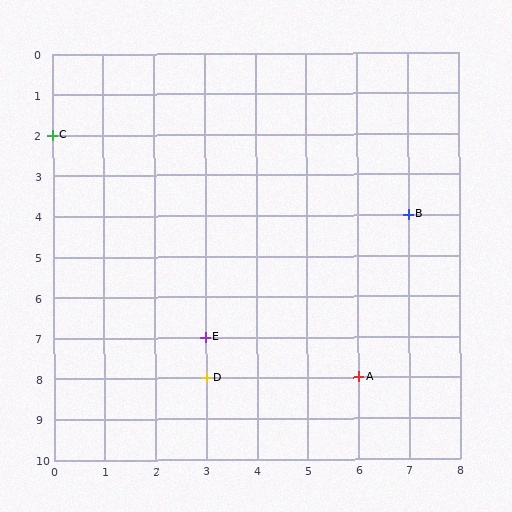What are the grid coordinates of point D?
Point D is at grid coordinates (3, 8).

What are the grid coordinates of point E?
Point E is at grid coordinates (3, 7).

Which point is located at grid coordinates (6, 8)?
Point A is at (6, 8).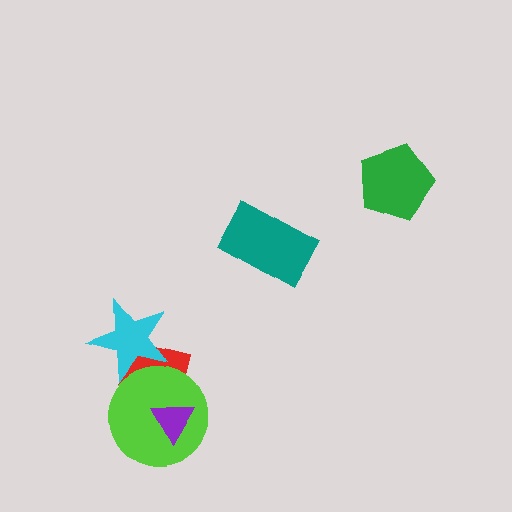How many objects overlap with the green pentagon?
0 objects overlap with the green pentagon.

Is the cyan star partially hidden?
No, no other shape covers it.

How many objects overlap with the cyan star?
2 objects overlap with the cyan star.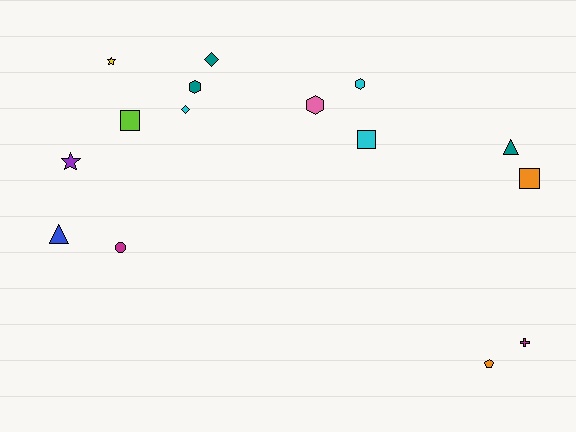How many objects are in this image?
There are 15 objects.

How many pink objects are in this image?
There is 1 pink object.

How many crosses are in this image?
There is 1 cross.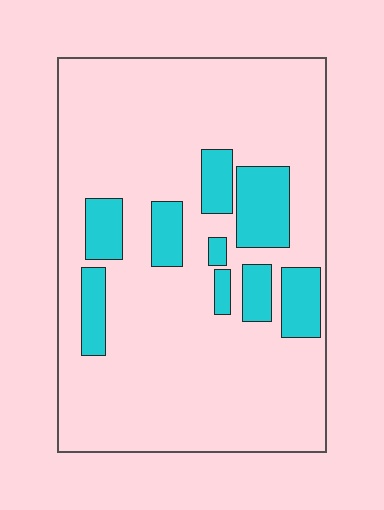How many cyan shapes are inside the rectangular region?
9.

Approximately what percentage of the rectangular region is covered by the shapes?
Approximately 20%.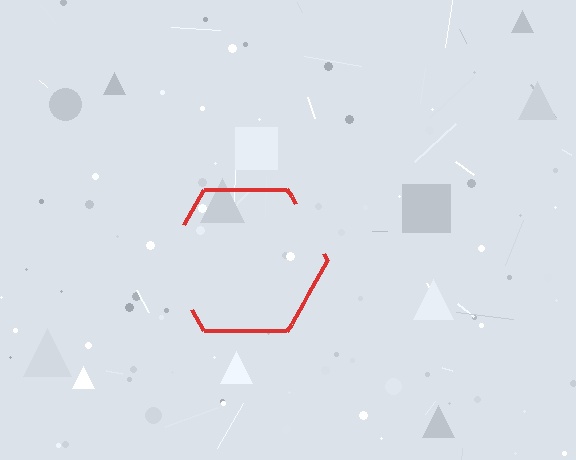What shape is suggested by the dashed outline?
The dashed outline suggests a hexagon.